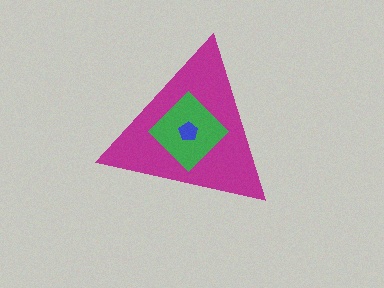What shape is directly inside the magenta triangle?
The green diamond.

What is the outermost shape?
The magenta triangle.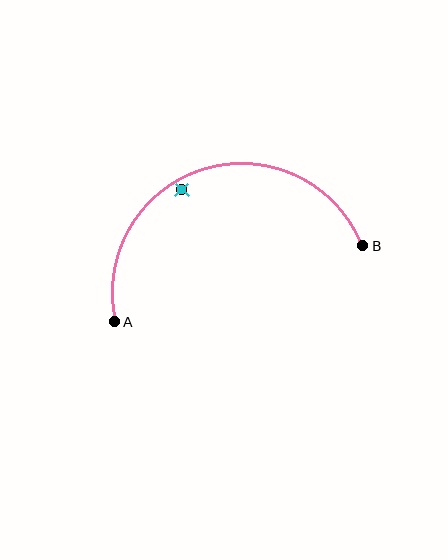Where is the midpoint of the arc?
The arc midpoint is the point on the curve farthest from the straight line joining A and B. It sits above that line.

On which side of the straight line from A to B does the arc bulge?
The arc bulges above the straight line connecting A and B.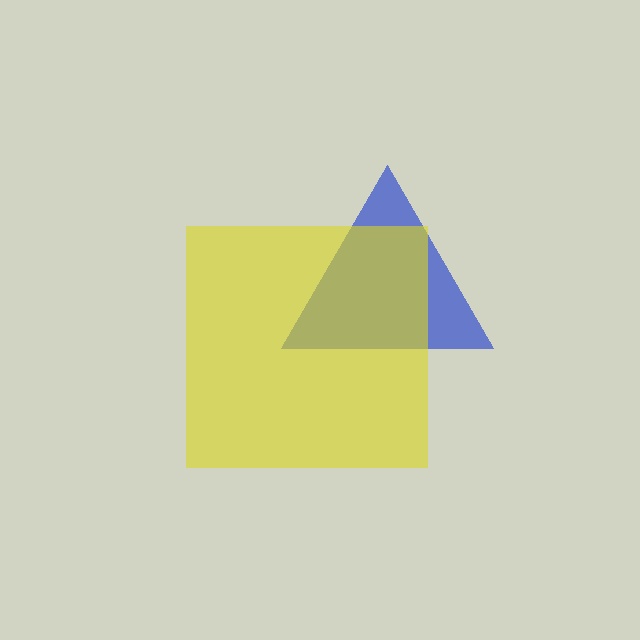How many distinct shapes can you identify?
There are 2 distinct shapes: a blue triangle, a yellow square.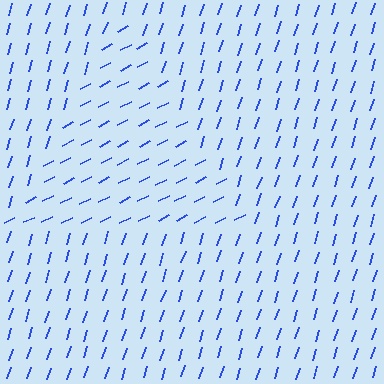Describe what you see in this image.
The image is filled with small blue line segments. A triangle region in the image has lines oriented differently from the surrounding lines, creating a visible texture boundary.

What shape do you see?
I see a triangle.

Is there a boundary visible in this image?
Yes, there is a texture boundary formed by a change in line orientation.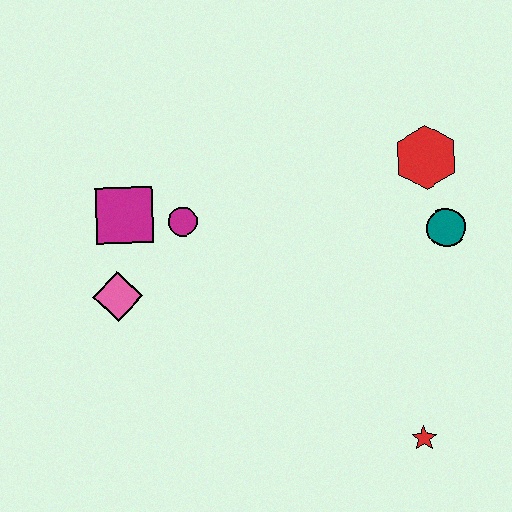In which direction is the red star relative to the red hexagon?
The red star is below the red hexagon.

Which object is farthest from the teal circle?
The pink diamond is farthest from the teal circle.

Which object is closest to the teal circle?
The red hexagon is closest to the teal circle.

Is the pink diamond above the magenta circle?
No